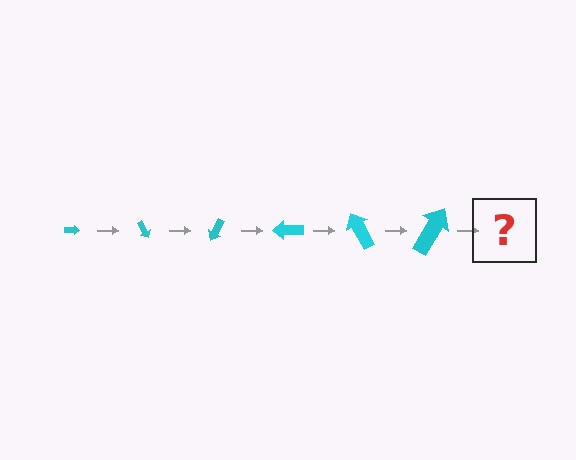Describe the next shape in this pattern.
It should be an arrow, larger than the previous one and rotated 360 degrees from the start.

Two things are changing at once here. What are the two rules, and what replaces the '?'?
The two rules are that the arrow grows larger each step and it rotates 60 degrees each step. The '?' should be an arrow, larger than the previous one and rotated 360 degrees from the start.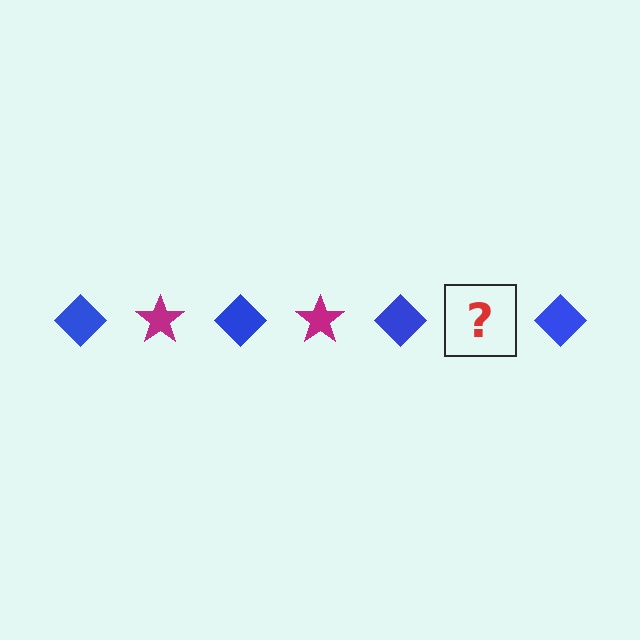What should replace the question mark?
The question mark should be replaced with a magenta star.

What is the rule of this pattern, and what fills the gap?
The rule is that the pattern alternates between blue diamond and magenta star. The gap should be filled with a magenta star.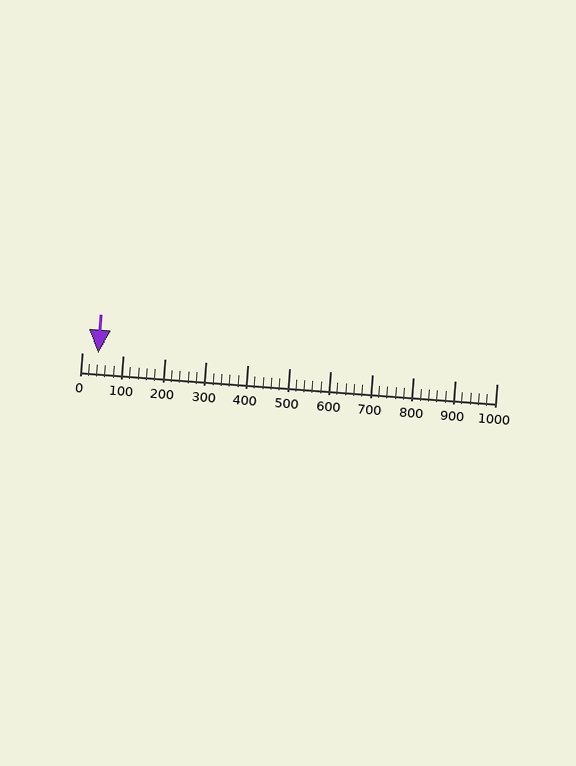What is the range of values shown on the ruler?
The ruler shows values from 0 to 1000.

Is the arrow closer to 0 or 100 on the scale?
The arrow is closer to 0.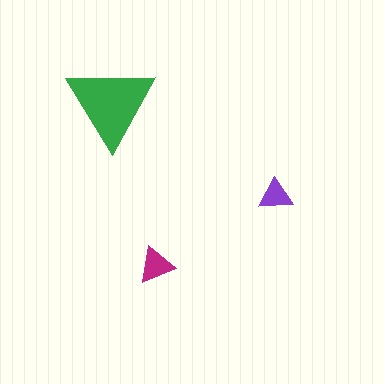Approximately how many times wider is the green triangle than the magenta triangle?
About 2.5 times wider.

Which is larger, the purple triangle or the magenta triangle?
The magenta one.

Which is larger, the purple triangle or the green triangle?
The green one.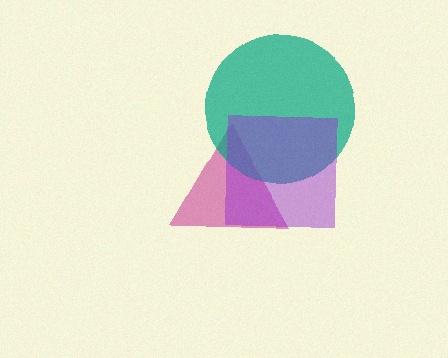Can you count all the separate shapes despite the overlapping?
Yes, there are 3 separate shapes.